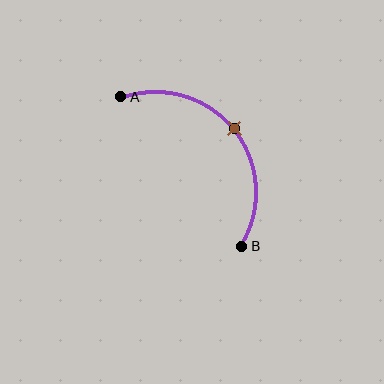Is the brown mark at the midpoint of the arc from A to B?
Yes. The brown mark lies on the arc at equal arc-length from both A and B — it is the arc midpoint.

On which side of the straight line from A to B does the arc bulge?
The arc bulges above and to the right of the straight line connecting A and B.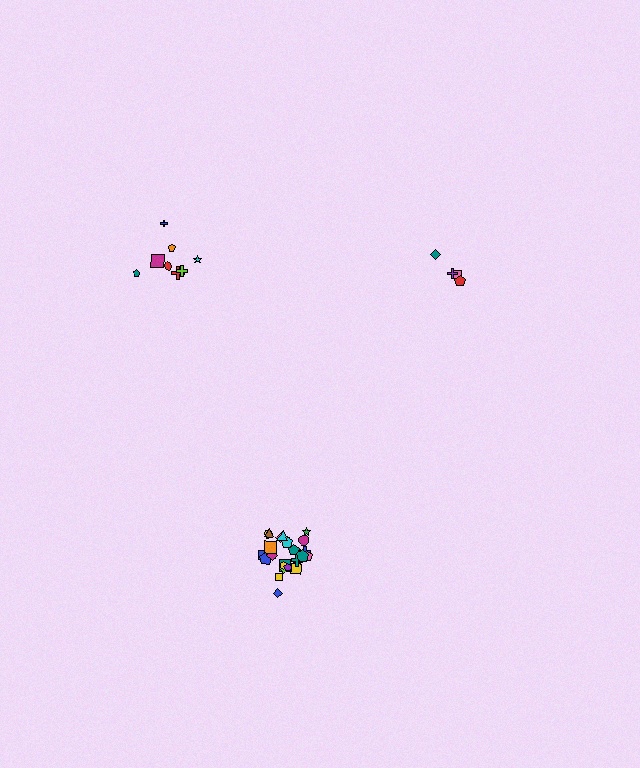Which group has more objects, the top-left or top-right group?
The top-left group.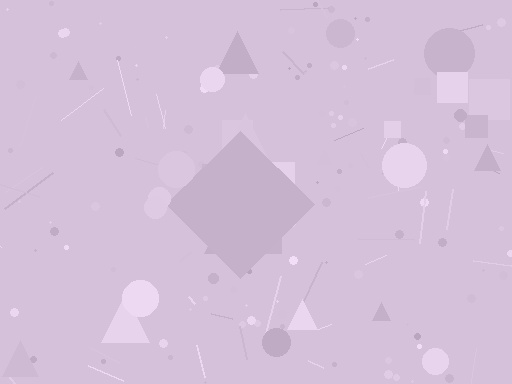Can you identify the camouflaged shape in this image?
The camouflaged shape is a diamond.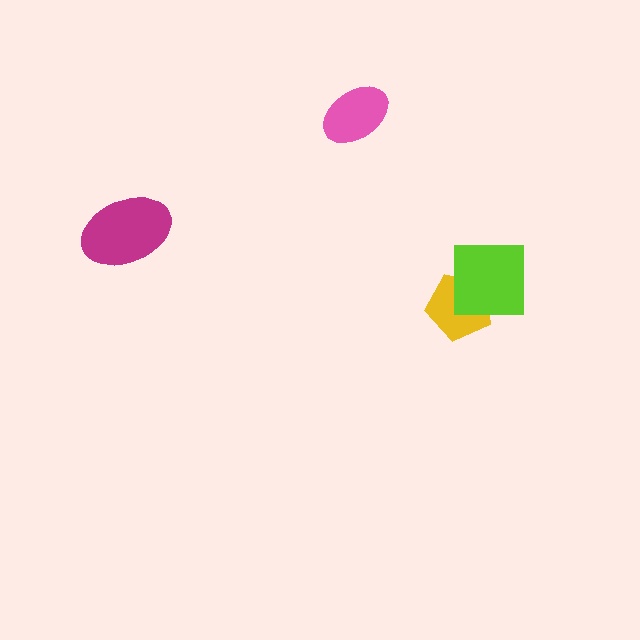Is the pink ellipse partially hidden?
No, no other shape covers it.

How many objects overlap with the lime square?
1 object overlaps with the lime square.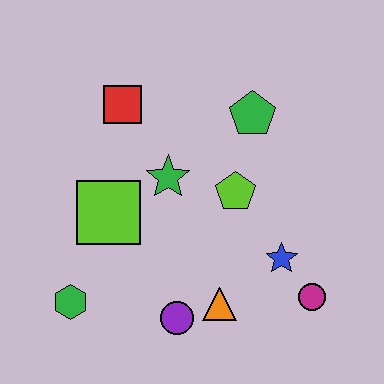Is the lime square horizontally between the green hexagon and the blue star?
Yes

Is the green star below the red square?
Yes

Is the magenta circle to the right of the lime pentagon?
Yes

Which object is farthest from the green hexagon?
The green pentagon is farthest from the green hexagon.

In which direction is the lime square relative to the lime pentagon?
The lime square is to the left of the lime pentagon.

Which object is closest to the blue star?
The magenta circle is closest to the blue star.